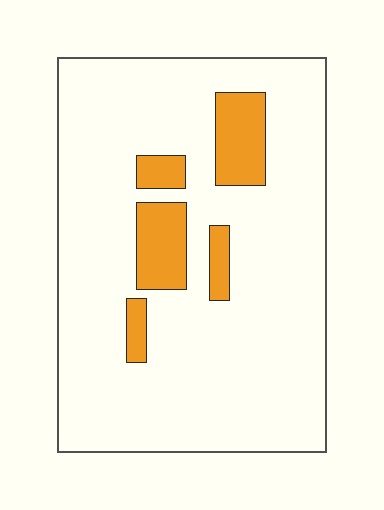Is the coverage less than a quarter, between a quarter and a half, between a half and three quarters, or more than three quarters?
Less than a quarter.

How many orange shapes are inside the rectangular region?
5.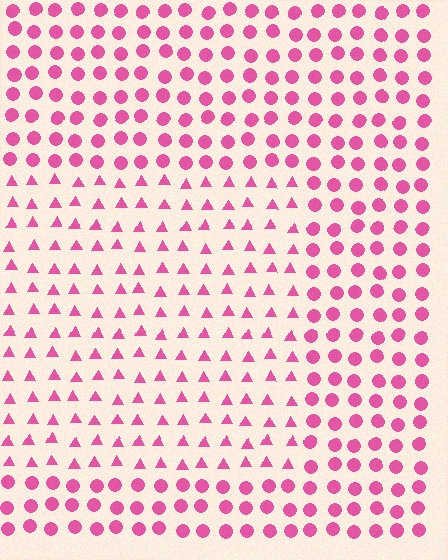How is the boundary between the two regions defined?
The boundary is defined by a change in element shape: triangles inside vs. circles outside. All elements share the same color and spacing.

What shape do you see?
I see a rectangle.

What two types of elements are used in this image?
The image uses triangles inside the rectangle region and circles outside it.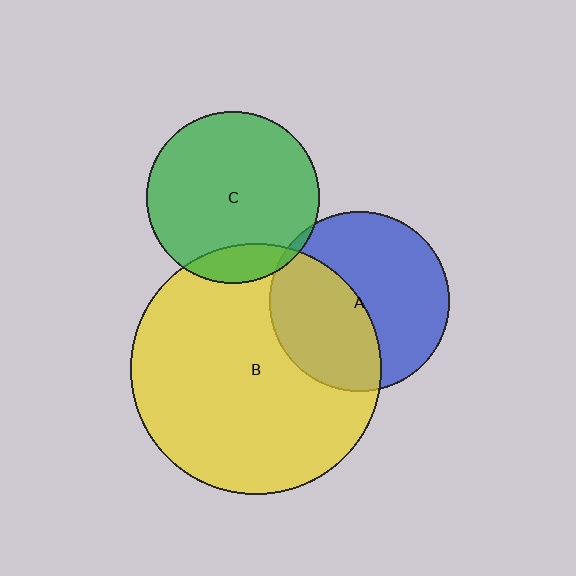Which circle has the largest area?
Circle B (yellow).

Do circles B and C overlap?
Yes.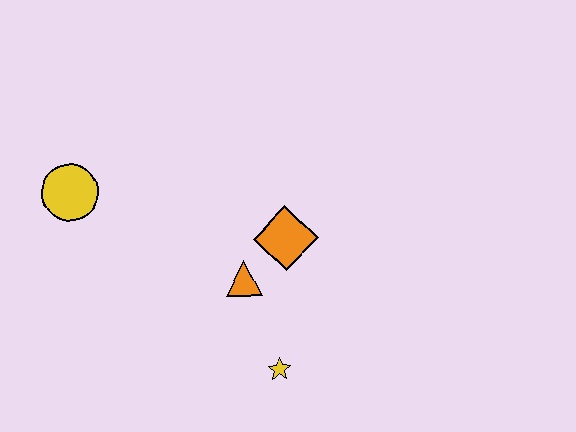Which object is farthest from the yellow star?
The yellow circle is farthest from the yellow star.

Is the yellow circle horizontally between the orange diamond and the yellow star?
No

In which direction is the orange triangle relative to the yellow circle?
The orange triangle is to the right of the yellow circle.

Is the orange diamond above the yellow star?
Yes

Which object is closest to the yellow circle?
The orange triangle is closest to the yellow circle.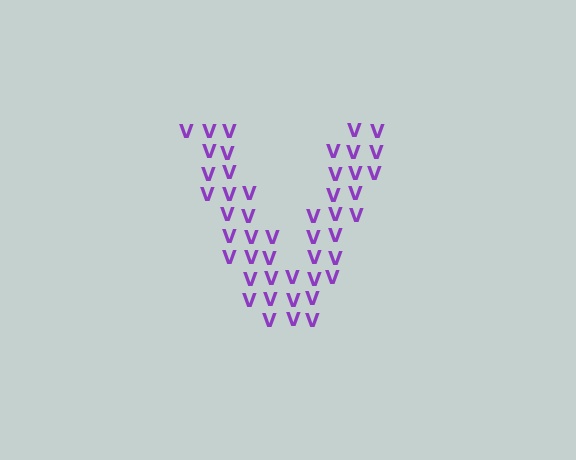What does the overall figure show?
The overall figure shows the letter V.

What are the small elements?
The small elements are letter V's.